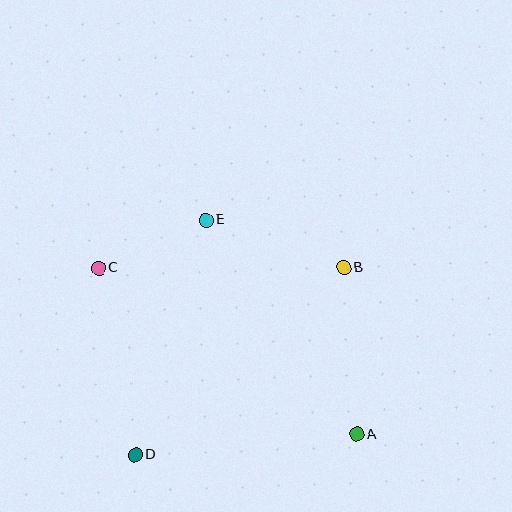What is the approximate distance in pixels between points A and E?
The distance between A and E is approximately 262 pixels.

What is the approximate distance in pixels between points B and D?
The distance between B and D is approximately 280 pixels.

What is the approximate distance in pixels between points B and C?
The distance between B and C is approximately 245 pixels.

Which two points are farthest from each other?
Points A and C are farthest from each other.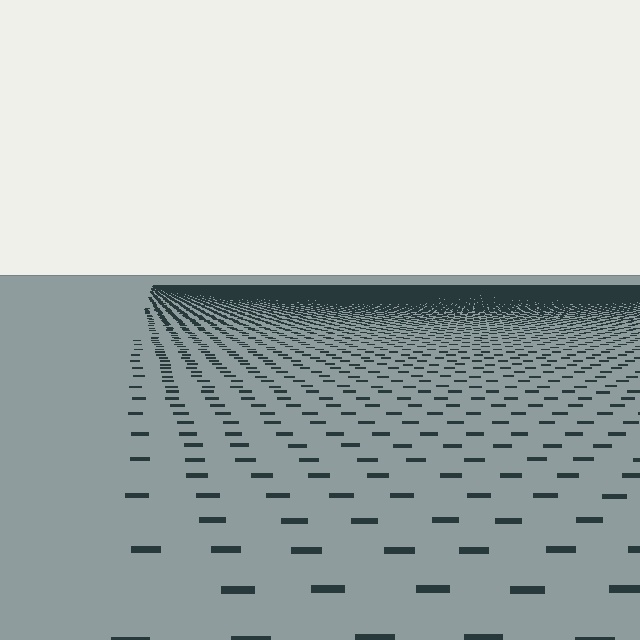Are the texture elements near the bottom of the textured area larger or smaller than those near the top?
Larger. Near the bottom, elements are closer to the viewer and appear at a bigger on-screen size.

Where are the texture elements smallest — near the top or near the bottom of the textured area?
Near the top.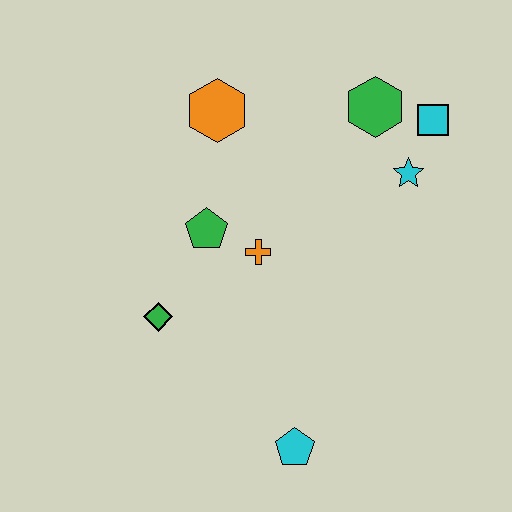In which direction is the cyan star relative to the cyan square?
The cyan star is below the cyan square.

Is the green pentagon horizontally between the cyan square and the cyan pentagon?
No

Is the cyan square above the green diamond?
Yes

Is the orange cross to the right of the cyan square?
No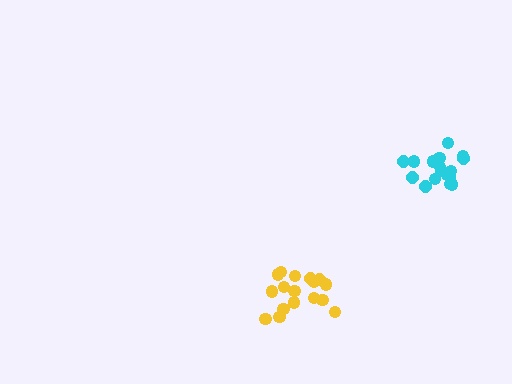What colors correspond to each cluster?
The clusters are colored: yellow, cyan.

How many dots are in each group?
Group 1: 17 dots, Group 2: 17 dots (34 total).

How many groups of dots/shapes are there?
There are 2 groups.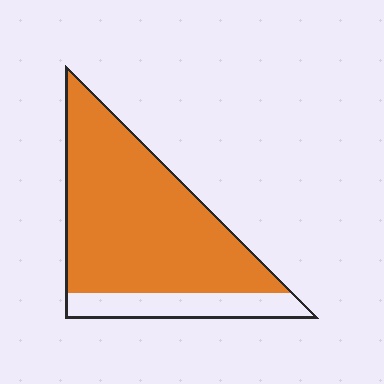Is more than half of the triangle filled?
Yes.